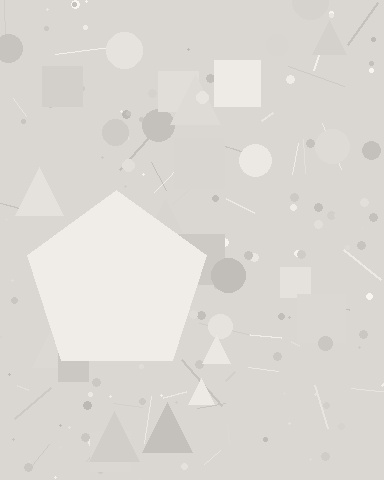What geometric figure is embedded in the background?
A pentagon is embedded in the background.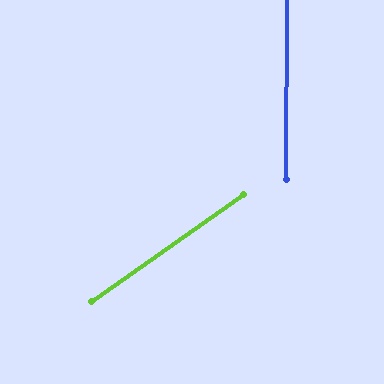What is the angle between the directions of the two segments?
Approximately 54 degrees.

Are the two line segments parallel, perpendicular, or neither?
Neither parallel nor perpendicular — they differ by about 54°.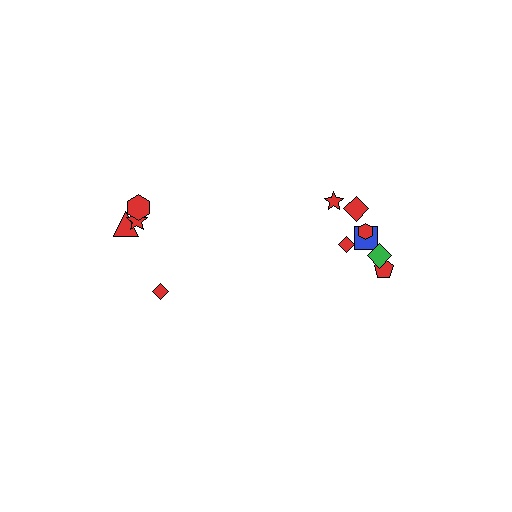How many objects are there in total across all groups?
There are 11 objects.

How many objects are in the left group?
There are 4 objects.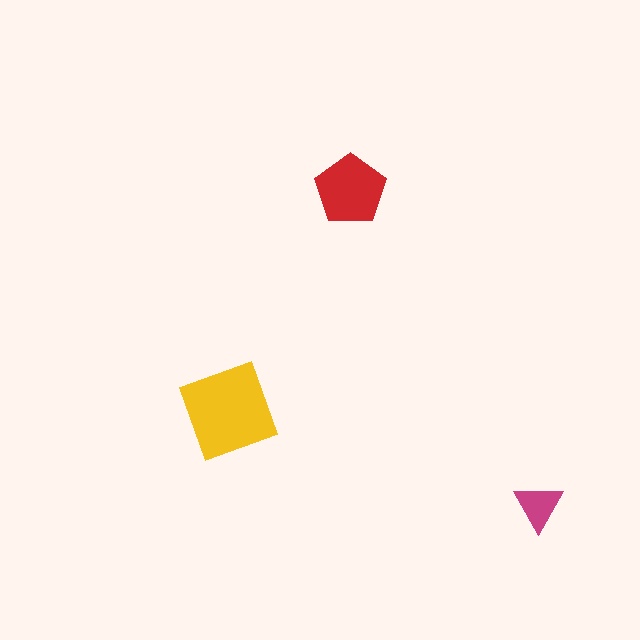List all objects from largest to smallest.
The yellow square, the red pentagon, the magenta triangle.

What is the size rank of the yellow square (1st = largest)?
1st.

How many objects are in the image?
There are 3 objects in the image.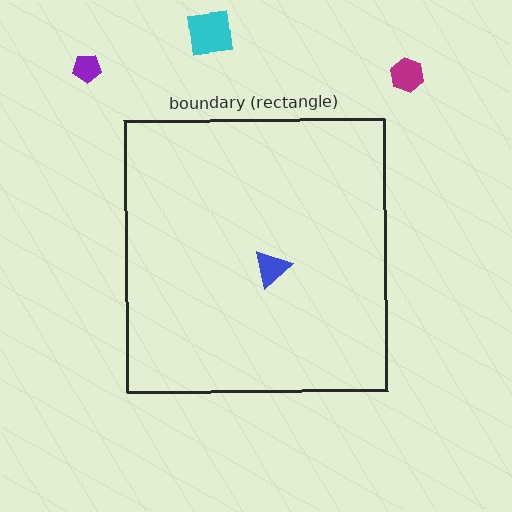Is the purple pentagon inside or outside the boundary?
Outside.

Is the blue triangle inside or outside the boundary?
Inside.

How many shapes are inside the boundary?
1 inside, 3 outside.